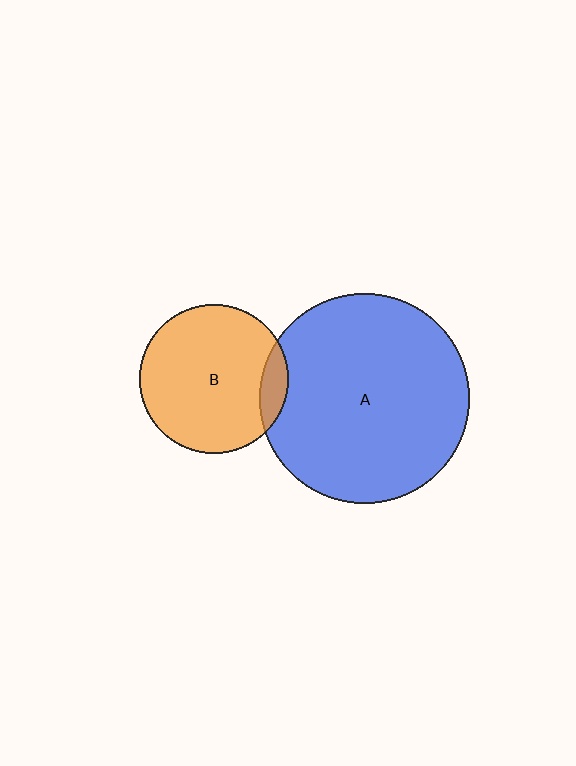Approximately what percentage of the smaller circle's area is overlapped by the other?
Approximately 10%.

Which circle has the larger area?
Circle A (blue).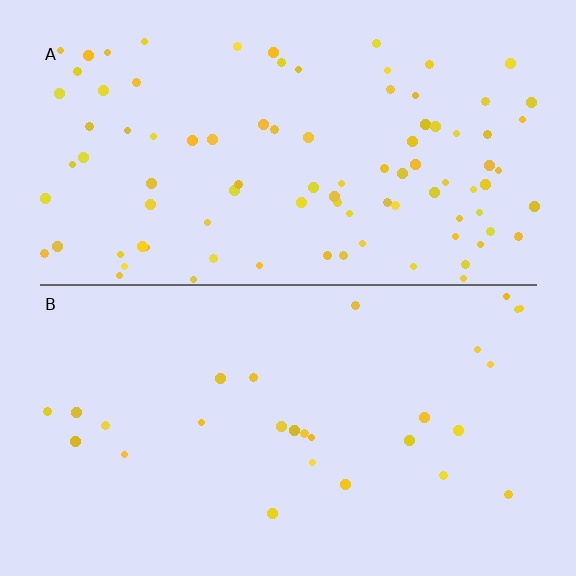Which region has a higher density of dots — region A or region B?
A (the top).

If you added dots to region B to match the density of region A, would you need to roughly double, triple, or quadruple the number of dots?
Approximately triple.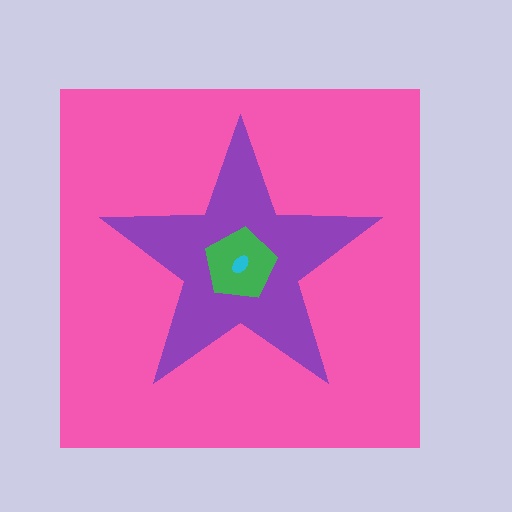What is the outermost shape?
The pink square.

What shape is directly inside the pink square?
The purple star.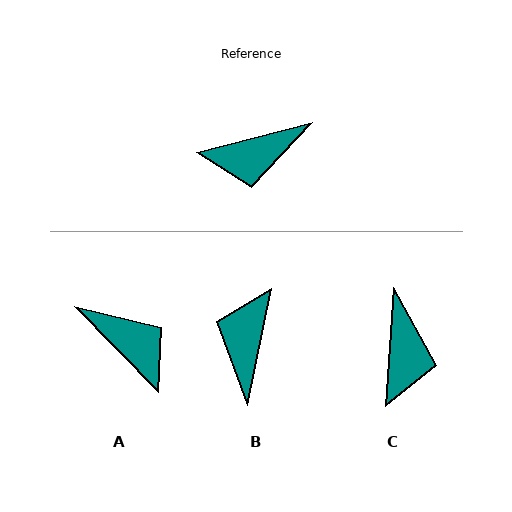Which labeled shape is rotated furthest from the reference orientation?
A, about 120 degrees away.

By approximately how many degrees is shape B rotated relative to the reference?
Approximately 117 degrees clockwise.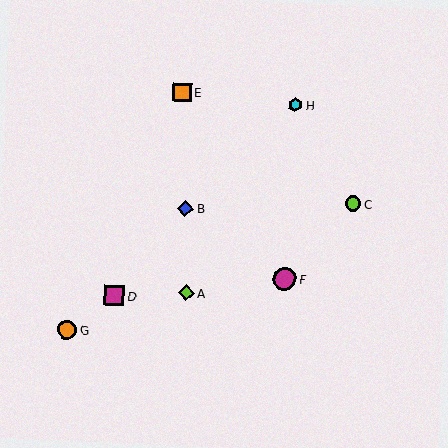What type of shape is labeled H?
Shape H is a cyan hexagon.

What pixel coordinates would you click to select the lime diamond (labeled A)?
Click at (186, 293) to select the lime diamond A.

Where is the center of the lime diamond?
The center of the lime diamond is at (186, 293).